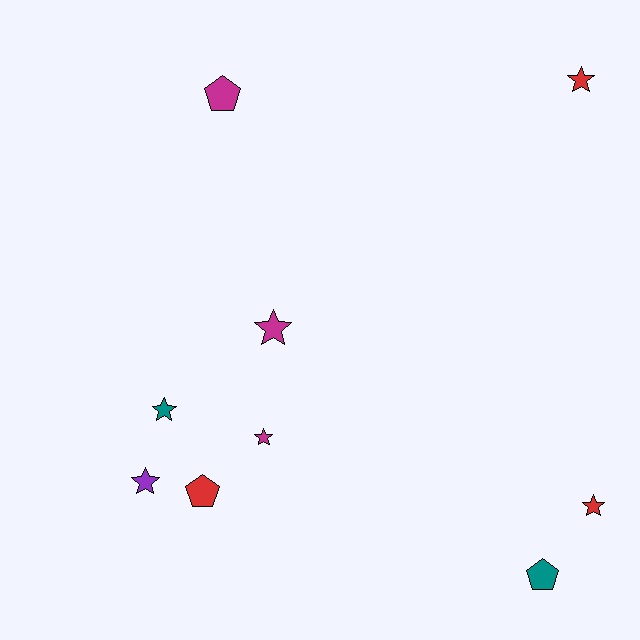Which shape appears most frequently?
Star, with 6 objects.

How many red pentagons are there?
There is 1 red pentagon.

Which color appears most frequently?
Red, with 3 objects.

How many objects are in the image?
There are 9 objects.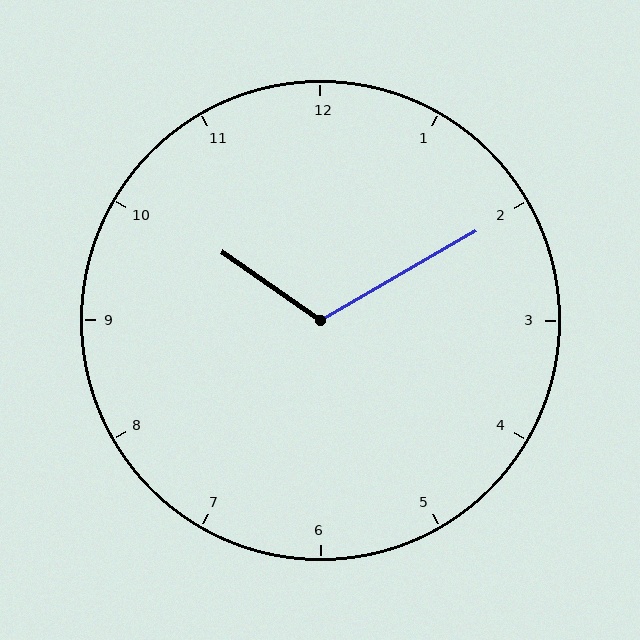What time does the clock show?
10:10.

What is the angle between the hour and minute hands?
Approximately 115 degrees.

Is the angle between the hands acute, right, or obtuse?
It is obtuse.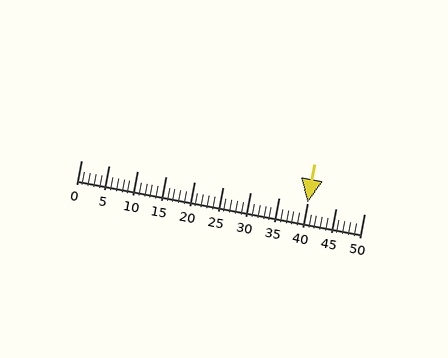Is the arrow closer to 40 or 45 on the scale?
The arrow is closer to 40.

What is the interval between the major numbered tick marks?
The major tick marks are spaced 5 units apart.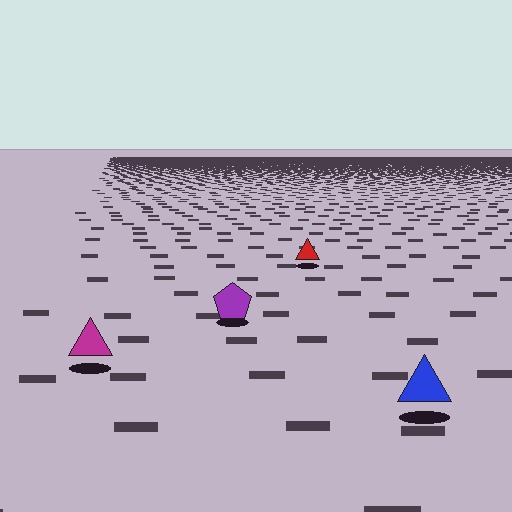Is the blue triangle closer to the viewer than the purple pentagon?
Yes. The blue triangle is closer — you can tell from the texture gradient: the ground texture is coarser near it.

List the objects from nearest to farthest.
From nearest to farthest: the blue triangle, the magenta triangle, the purple pentagon, the red triangle.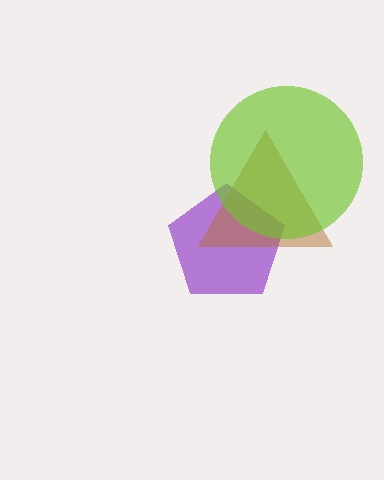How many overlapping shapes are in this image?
There are 3 overlapping shapes in the image.